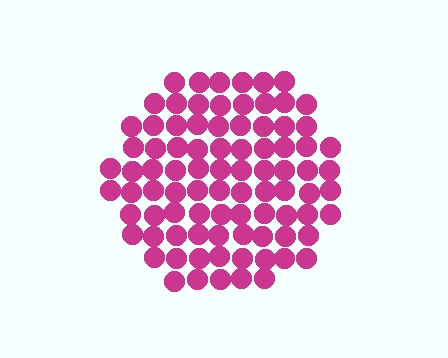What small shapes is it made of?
It is made of small circles.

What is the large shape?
The large shape is a circle.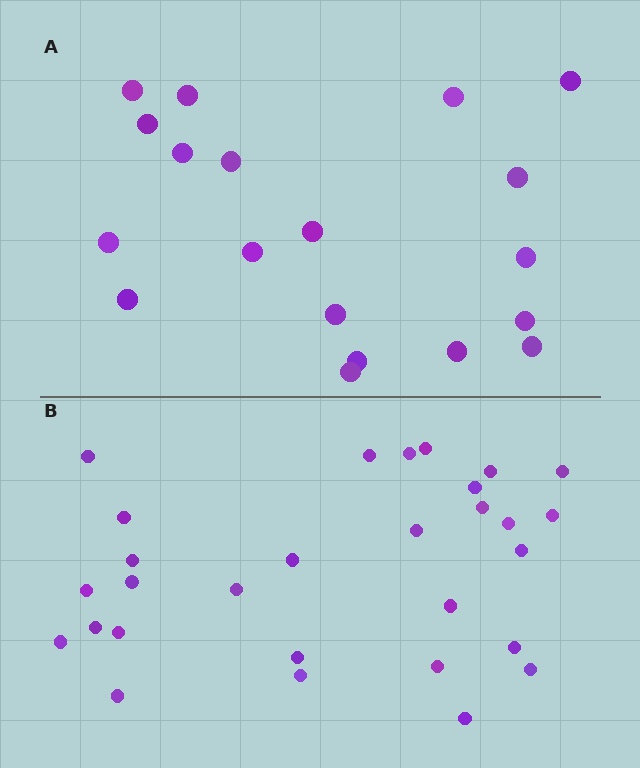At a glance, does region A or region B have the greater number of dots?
Region B (the bottom region) has more dots.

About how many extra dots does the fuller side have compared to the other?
Region B has roughly 10 or so more dots than region A.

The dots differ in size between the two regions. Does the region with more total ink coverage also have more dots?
No. Region A has more total ink coverage because its dots are larger, but region B actually contains more individual dots. Total area can be misleading — the number of items is what matters here.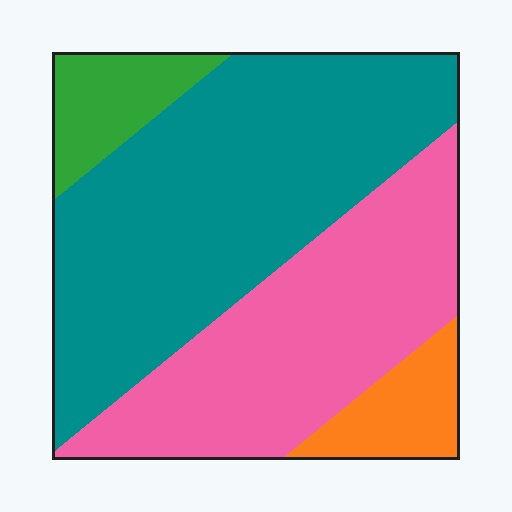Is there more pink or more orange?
Pink.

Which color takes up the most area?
Teal, at roughly 50%.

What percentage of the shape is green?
Green takes up less than a sixth of the shape.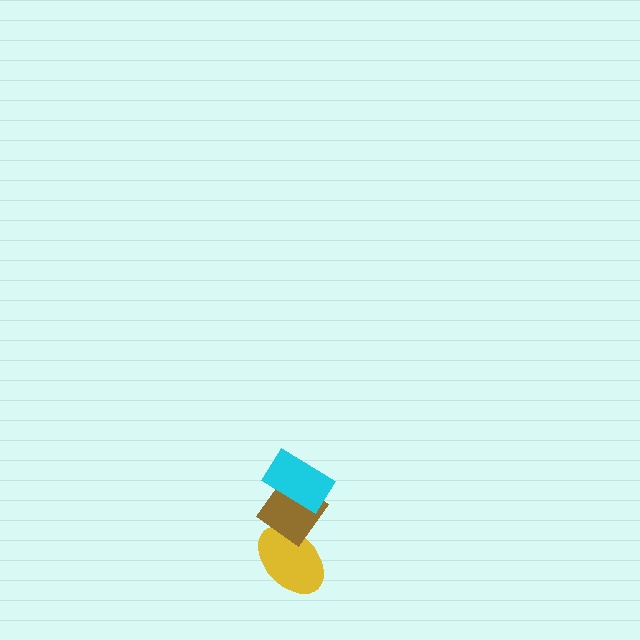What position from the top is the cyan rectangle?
The cyan rectangle is 1st from the top.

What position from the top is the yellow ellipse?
The yellow ellipse is 3rd from the top.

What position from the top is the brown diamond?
The brown diamond is 2nd from the top.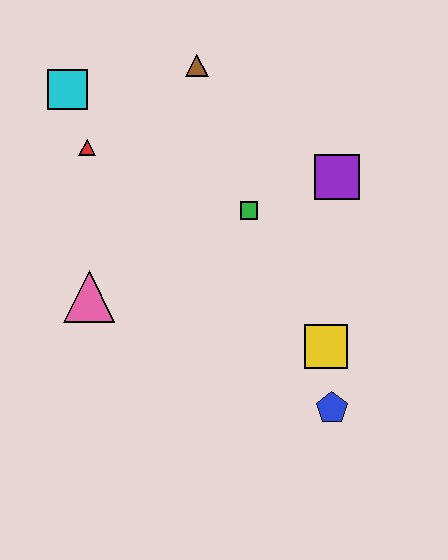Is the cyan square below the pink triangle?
No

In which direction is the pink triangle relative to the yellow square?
The pink triangle is to the left of the yellow square.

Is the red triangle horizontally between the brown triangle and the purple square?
No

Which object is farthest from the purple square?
The cyan square is farthest from the purple square.